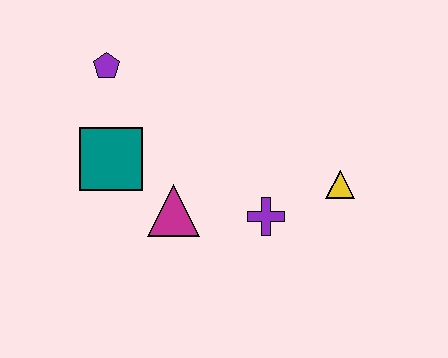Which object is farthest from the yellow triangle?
The purple pentagon is farthest from the yellow triangle.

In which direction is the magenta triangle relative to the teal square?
The magenta triangle is to the right of the teal square.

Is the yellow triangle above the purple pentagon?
No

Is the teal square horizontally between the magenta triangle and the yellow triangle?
No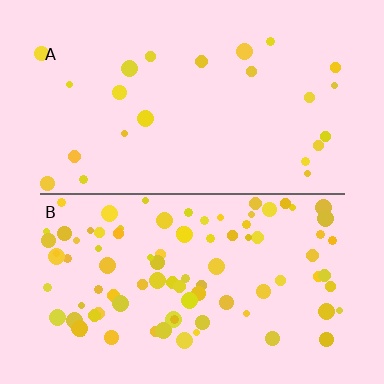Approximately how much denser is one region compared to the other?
Approximately 3.8× — region B over region A.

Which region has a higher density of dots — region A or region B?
B (the bottom).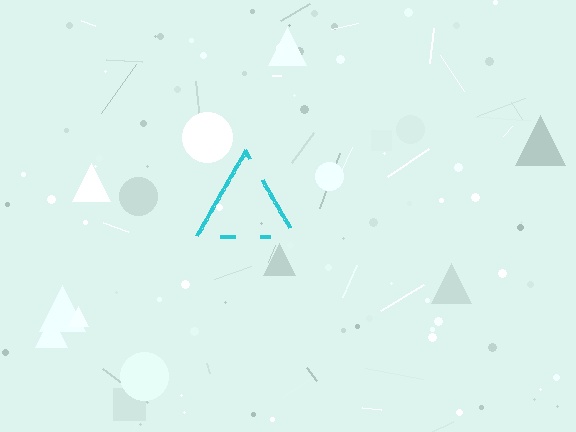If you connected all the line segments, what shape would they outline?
They would outline a triangle.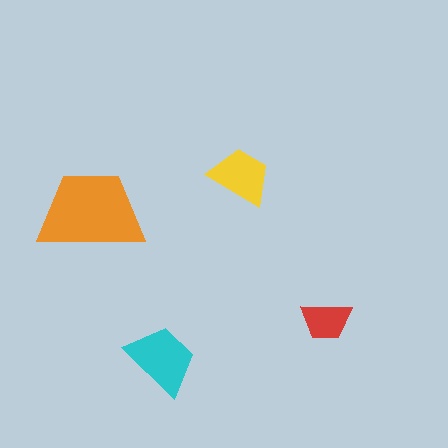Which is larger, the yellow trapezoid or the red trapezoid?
The yellow one.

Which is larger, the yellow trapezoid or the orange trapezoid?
The orange one.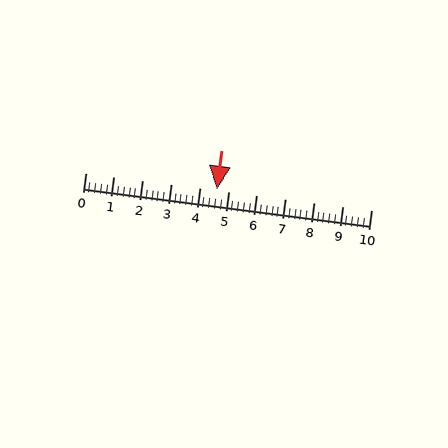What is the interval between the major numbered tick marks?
The major tick marks are spaced 1 units apart.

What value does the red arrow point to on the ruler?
The red arrow points to approximately 4.6.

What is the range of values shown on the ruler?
The ruler shows values from 0 to 10.